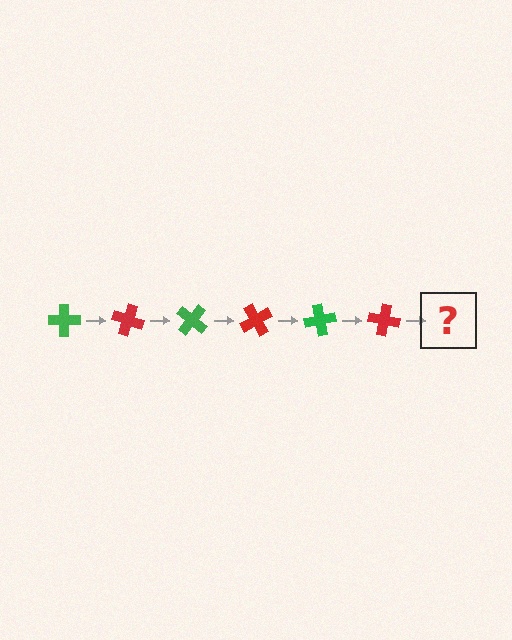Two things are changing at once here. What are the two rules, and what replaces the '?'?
The two rules are that it rotates 20 degrees each step and the color cycles through green and red. The '?' should be a green cross, rotated 120 degrees from the start.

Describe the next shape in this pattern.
It should be a green cross, rotated 120 degrees from the start.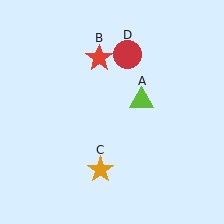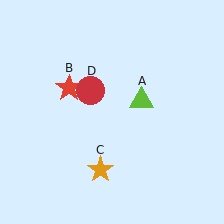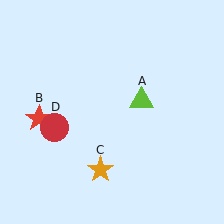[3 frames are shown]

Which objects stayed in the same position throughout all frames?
Lime triangle (object A) and orange star (object C) remained stationary.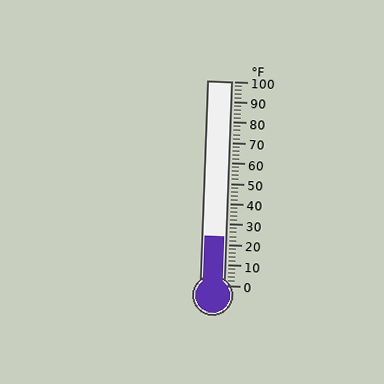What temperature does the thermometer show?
The thermometer shows approximately 24°F.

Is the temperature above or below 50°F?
The temperature is below 50°F.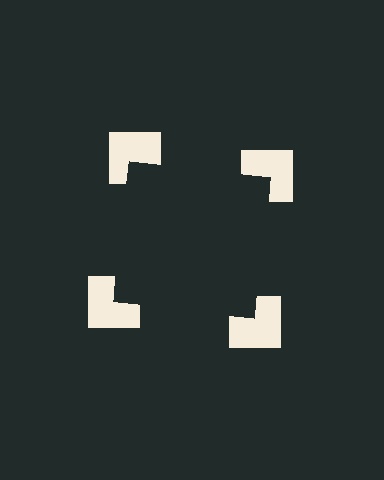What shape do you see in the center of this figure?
An illusory square — its edges are inferred from the aligned wedge cuts in the notched squares, not physically drawn.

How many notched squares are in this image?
There are 4 — one at each vertex of the illusory square.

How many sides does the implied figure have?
4 sides.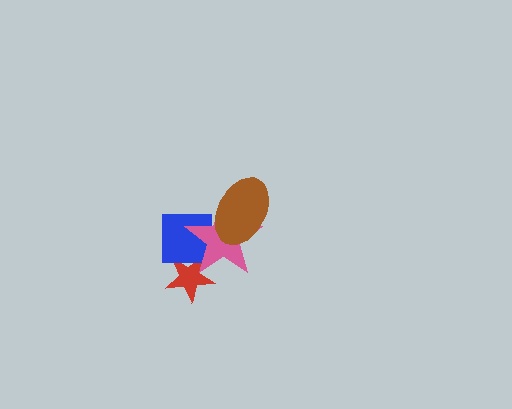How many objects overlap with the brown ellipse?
2 objects overlap with the brown ellipse.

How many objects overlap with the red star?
2 objects overlap with the red star.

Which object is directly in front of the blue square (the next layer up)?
The pink star is directly in front of the blue square.